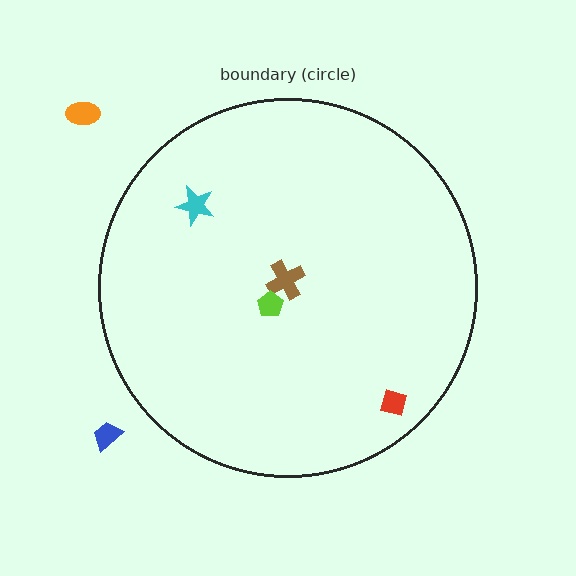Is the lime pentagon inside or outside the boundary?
Inside.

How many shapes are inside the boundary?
4 inside, 2 outside.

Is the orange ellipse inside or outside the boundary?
Outside.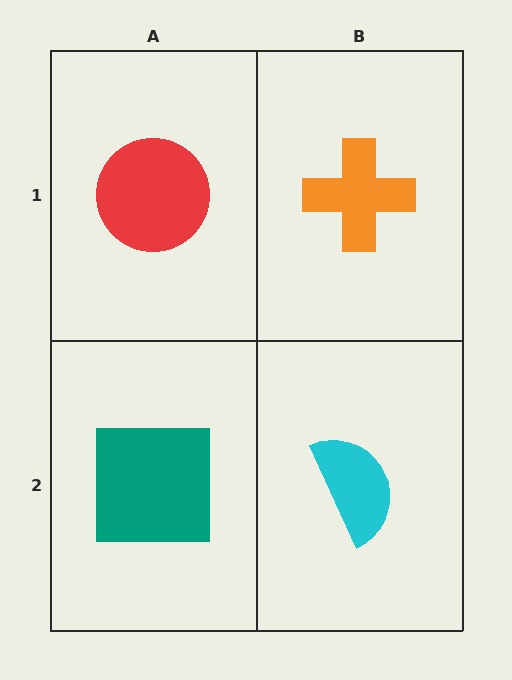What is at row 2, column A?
A teal square.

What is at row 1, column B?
An orange cross.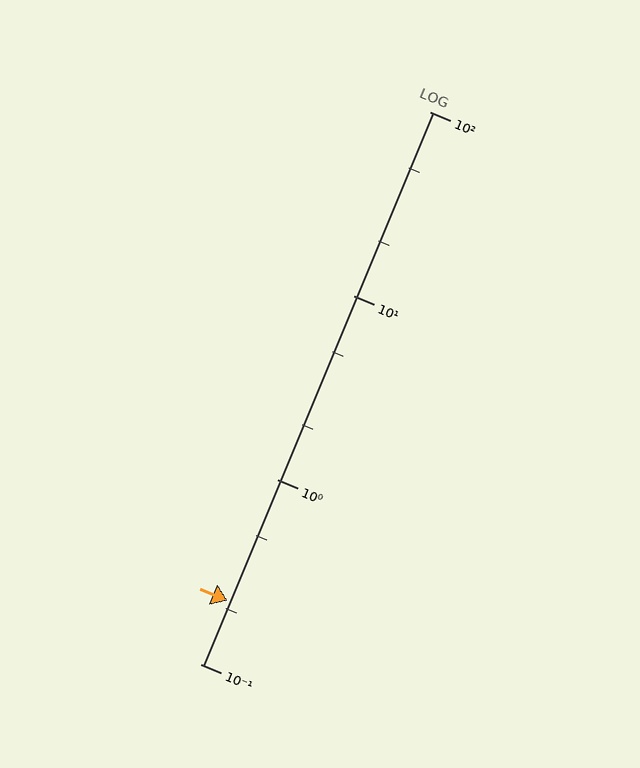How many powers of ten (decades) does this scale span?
The scale spans 3 decades, from 0.1 to 100.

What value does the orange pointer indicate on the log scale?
The pointer indicates approximately 0.22.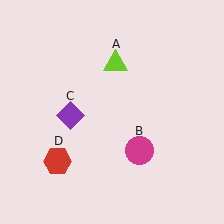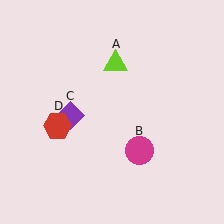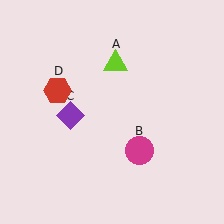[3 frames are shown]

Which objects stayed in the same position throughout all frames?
Lime triangle (object A) and magenta circle (object B) and purple diamond (object C) remained stationary.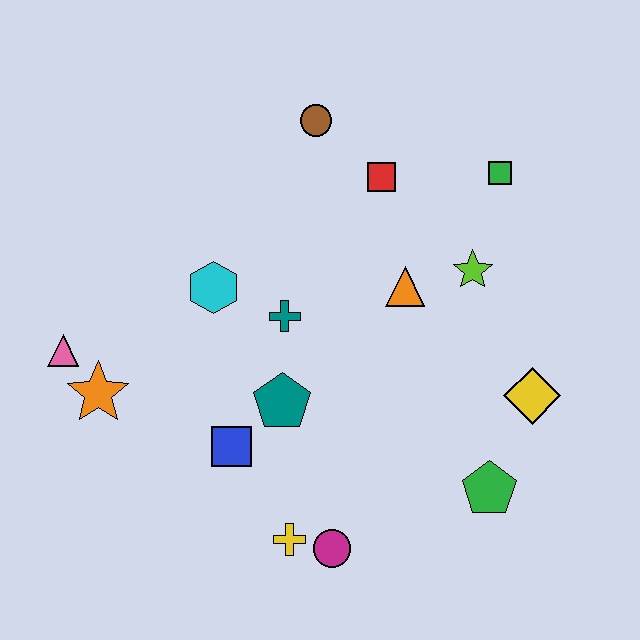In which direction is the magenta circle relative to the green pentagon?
The magenta circle is to the left of the green pentagon.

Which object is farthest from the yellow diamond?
The pink triangle is farthest from the yellow diamond.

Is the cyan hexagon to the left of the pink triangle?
No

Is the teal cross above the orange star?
Yes